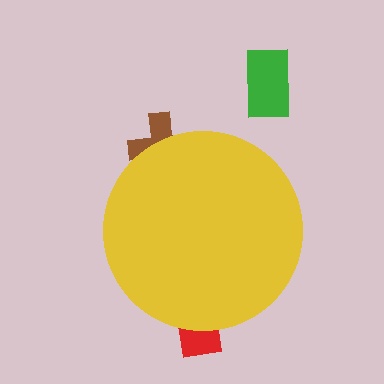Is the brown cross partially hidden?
Yes, the brown cross is partially hidden behind the yellow circle.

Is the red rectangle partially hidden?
Yes, the red rectangle is partially hidden behind the yellow circle.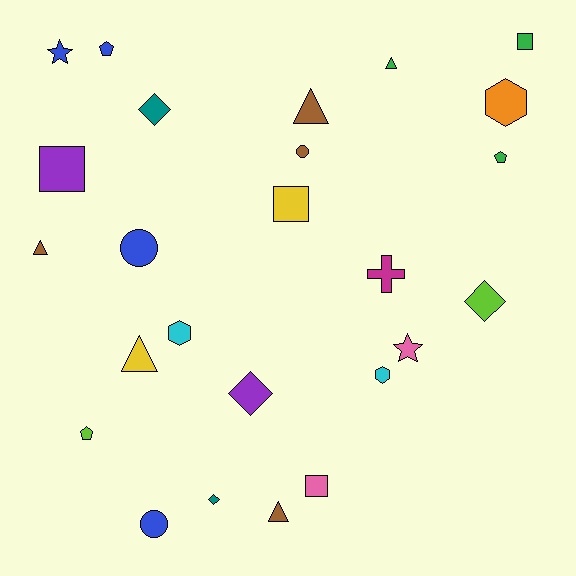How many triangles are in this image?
There are 5 triangles.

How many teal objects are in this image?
There are 2 teal objects.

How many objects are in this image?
There are 25 objects.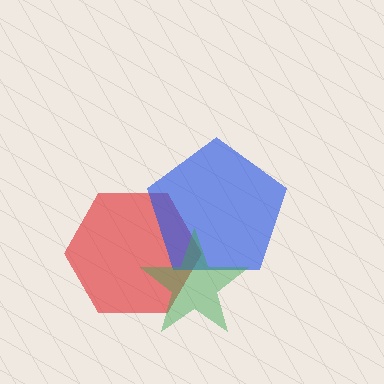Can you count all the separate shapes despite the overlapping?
Yes, there are 3 separate shapes.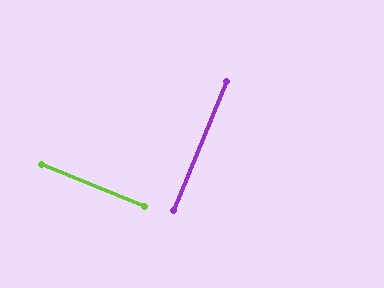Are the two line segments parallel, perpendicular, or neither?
Perpendicular — they meet at approximately 90°.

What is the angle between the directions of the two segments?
Approximately 90 degrees.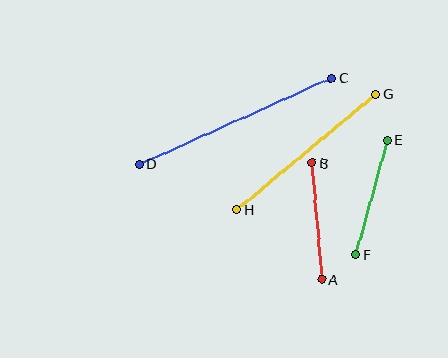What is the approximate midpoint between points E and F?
The midpoint is at approximately (372, 197) pixels.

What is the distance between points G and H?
The distance is approximately 181 pixels.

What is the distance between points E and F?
The distance is approximately 119 pixels.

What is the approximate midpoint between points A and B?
The midpoint is at approximately (317, 221) pixels.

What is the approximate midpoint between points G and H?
The midpoint is at approximately (307, 152) pixels.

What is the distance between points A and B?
The distance is approximately 116 pixels.